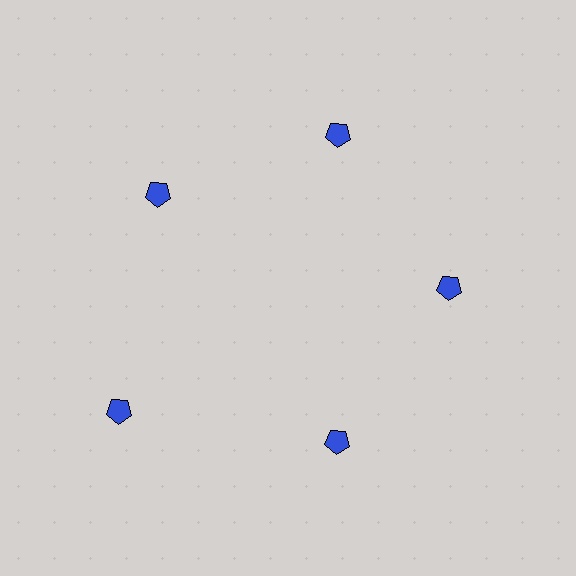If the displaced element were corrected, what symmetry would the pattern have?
It would have 5-fold rotational symmetry — the pattern would map onto itself every 72 degrees.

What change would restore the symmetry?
The symmetry would be restored by moving it inward, back onto the ring so that all 5 pentagons sit at equal angles and equal distance from the center.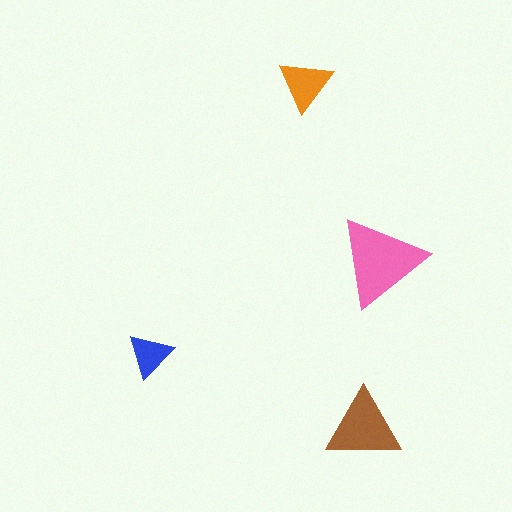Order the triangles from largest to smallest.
the pink one, the brown one, the orange one, the blue one.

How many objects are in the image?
There are 4 objects in the image.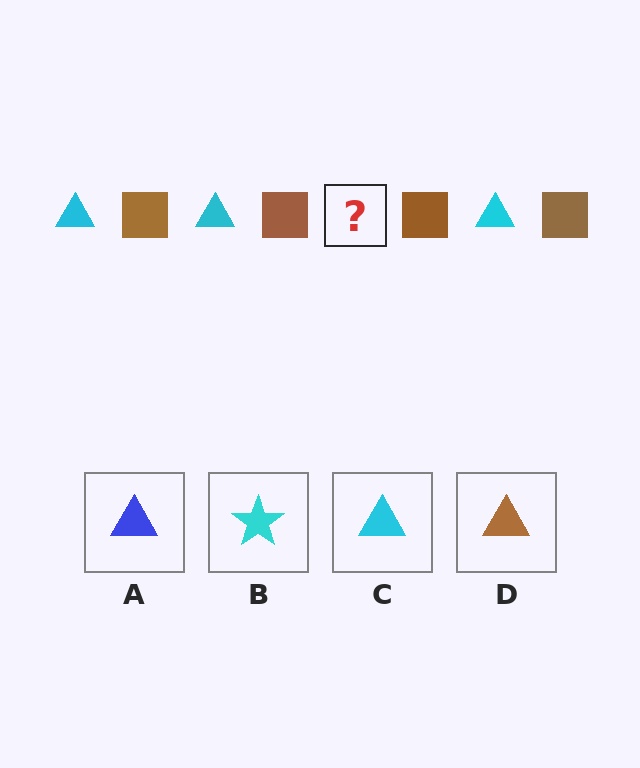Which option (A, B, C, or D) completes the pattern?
C.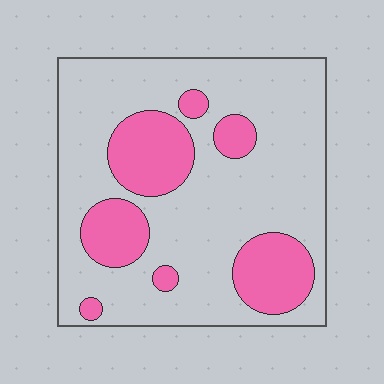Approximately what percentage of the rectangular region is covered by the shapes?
Approximately 25%.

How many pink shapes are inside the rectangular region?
7.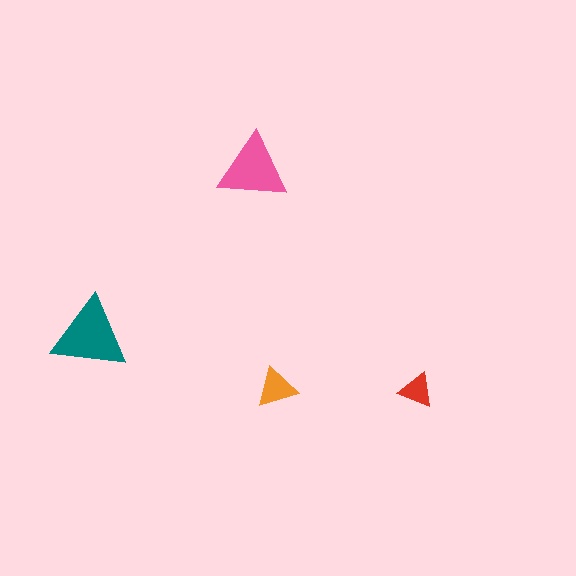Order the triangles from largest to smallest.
the teal one, the pink one, the orange one, the red one.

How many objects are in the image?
There are 4 objects in the image.